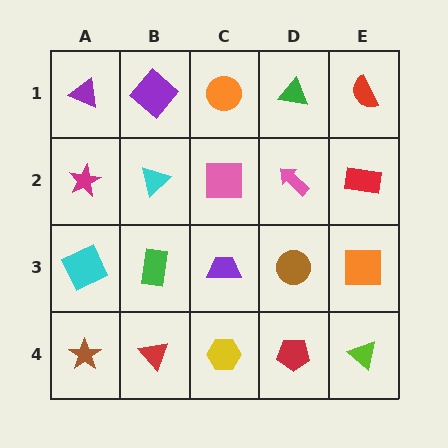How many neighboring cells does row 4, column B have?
3.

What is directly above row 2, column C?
An orange circle.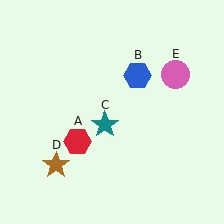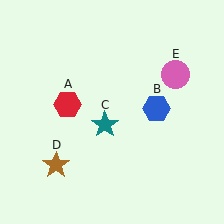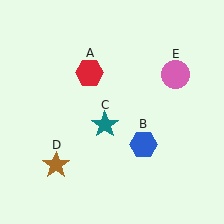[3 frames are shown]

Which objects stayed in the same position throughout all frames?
Teal star (object C) and brown star (object D) and pink circle (object E) remained stationary.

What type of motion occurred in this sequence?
The red hexagon (object A), blue hexagon (object B) rotated clockwise around the center of the scene.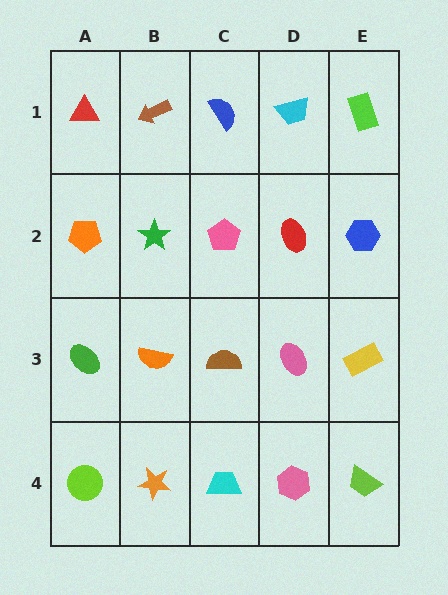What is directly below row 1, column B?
A green star.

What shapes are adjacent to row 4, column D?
A pink ellipse (row 3, column D), a cyan trapezoid (row 4, column C), a lime trapezoid (row 4, column E).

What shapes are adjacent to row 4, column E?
A yellow rectangle (row 3, column E), a pink hexagon (row 4, column D).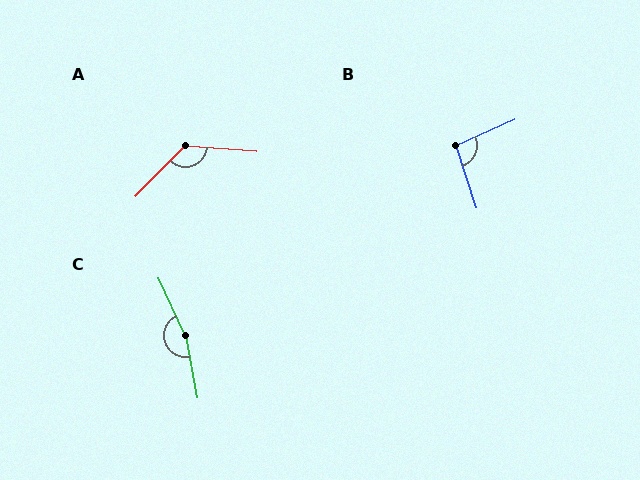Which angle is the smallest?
B, at approximately 96 degrees.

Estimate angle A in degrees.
Approximately 130 degrees.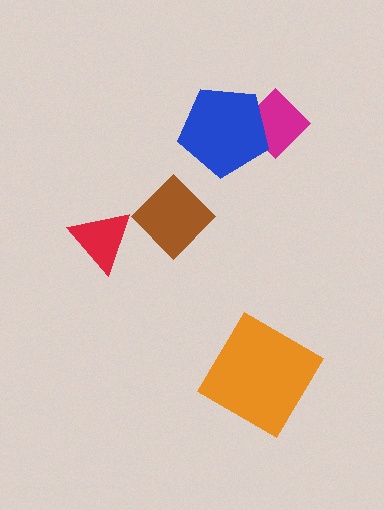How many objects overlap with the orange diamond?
0 objects overlap with the orange diamond.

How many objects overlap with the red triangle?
0 objects overlap with the red triangle.